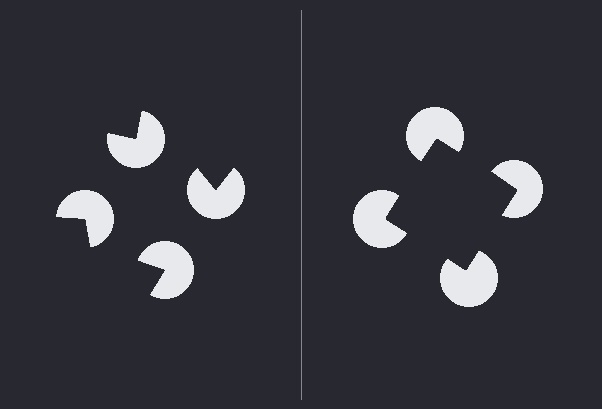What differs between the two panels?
The pac-man discs are positioned identically on both sides; only the wedge orientations differ. On the right they align to a square; on the left they are misaligned.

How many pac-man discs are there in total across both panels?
8 — 4 on each side.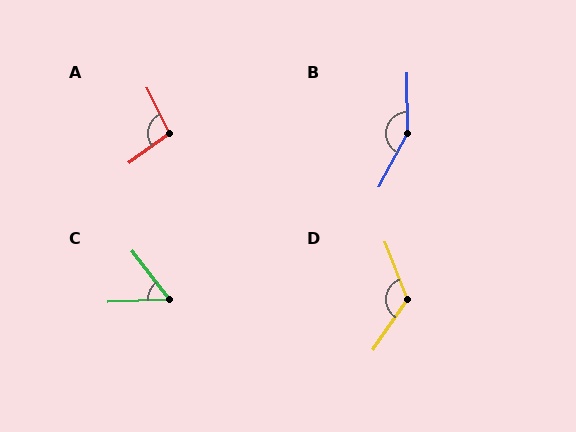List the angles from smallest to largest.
C (55°), A (100°), D (125°), B (151°).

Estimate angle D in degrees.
Approximately 125 degrees.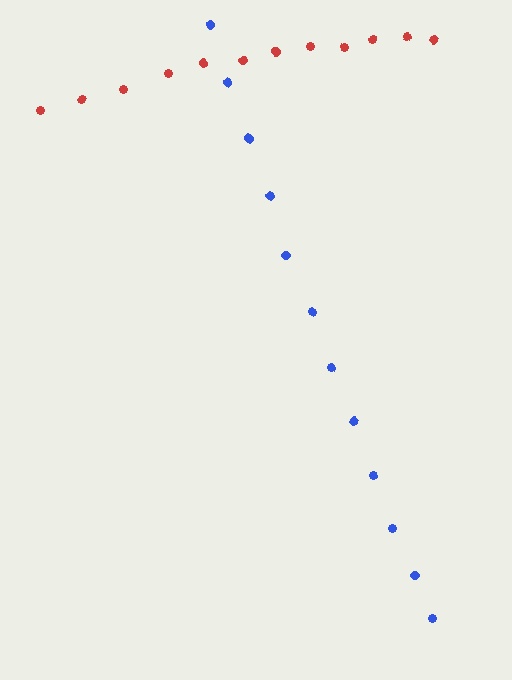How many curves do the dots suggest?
There are 2 distinct paths.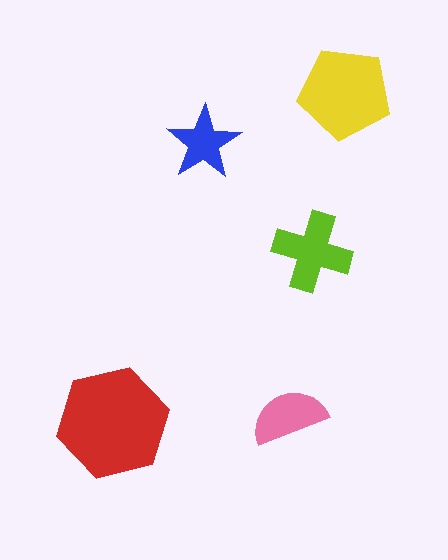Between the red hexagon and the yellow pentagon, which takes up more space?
The red hexagon.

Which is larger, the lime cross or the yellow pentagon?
The yellow pentagon.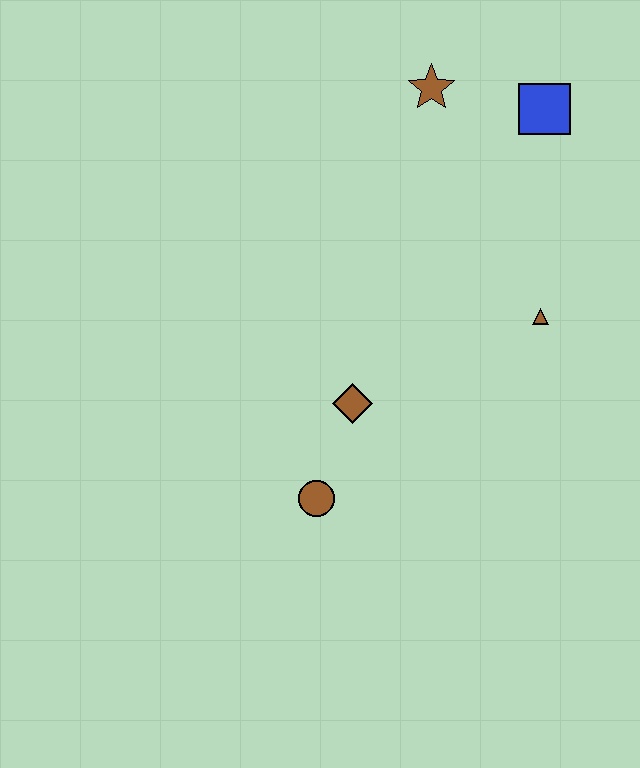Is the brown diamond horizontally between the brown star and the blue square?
No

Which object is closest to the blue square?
The brown star is closest to the blue square.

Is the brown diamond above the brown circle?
Yes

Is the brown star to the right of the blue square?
No